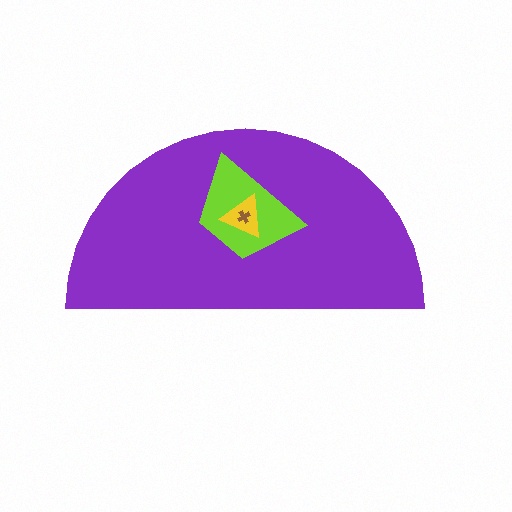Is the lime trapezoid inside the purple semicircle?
Yes.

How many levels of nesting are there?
4.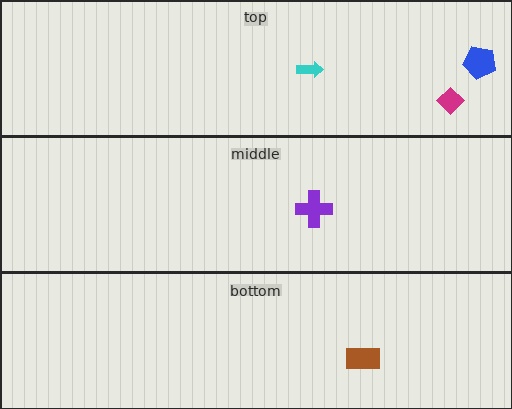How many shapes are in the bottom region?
1.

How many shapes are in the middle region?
1.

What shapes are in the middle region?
The purple cross.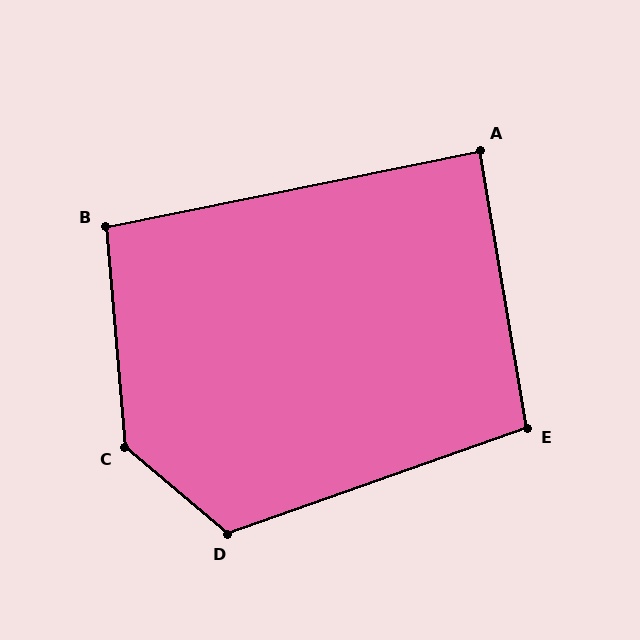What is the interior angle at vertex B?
Approximately 97 degrees (obtuse).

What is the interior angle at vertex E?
Approximately 100 degrees (obtuse).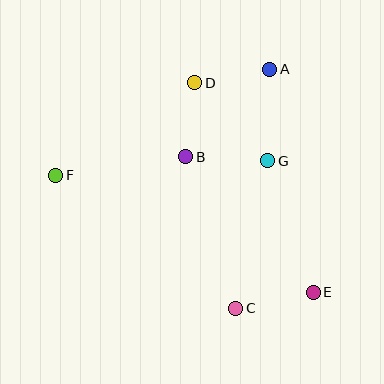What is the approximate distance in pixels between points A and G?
The distance between A and G is approximately 91 pixels.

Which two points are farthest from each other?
Points E and F are farthest from each other.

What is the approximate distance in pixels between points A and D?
The distance between A and D is approximately 76 pixels.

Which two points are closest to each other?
Points B and D are closest to each other.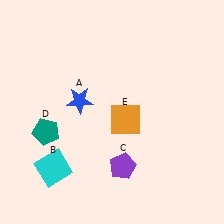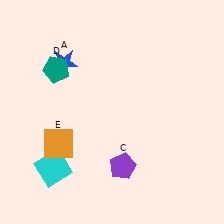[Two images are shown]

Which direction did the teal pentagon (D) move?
The teal pentagon (D) moved up.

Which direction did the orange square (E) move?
The orange square (E) moved left.